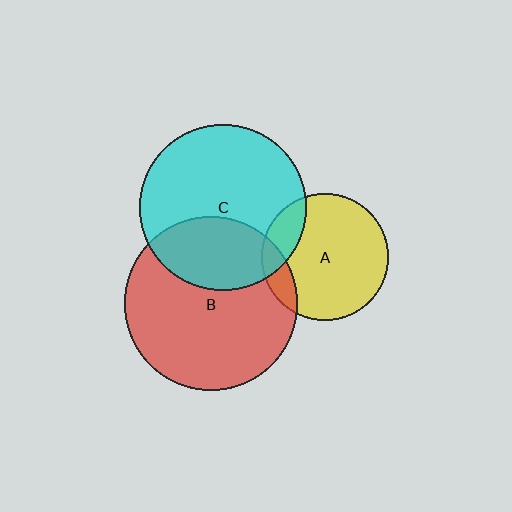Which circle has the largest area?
Circle B (red).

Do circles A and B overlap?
Yes.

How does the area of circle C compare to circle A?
Approximately 1.7 times.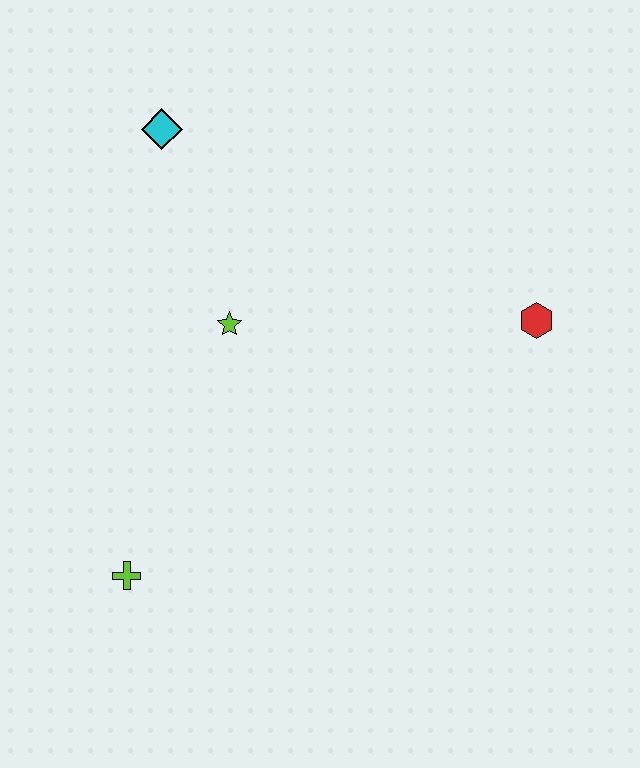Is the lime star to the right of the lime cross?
Yes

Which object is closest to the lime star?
The cyan diamond is closest to the lime star.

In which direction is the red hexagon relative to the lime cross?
The red hexagon is to the right of the lime cross.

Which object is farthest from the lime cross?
The red hexagon is farthest from the lime cross.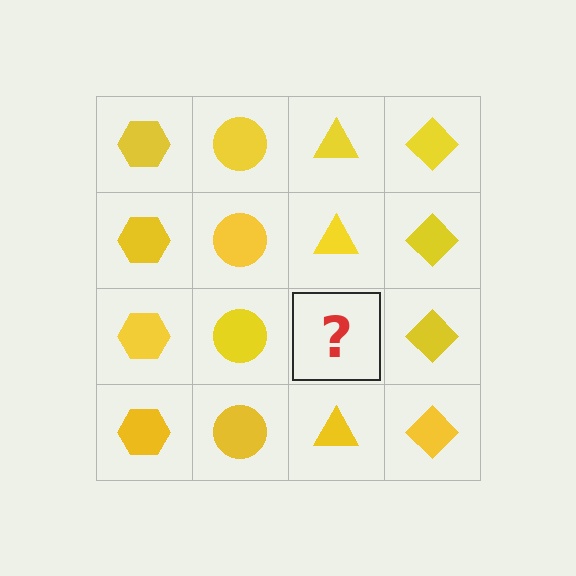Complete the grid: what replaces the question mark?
The question mark should be replaced with a yellow triangle.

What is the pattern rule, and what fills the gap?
The rule is that each column has a consistent shape. The gap should be filled with a yellow triangle.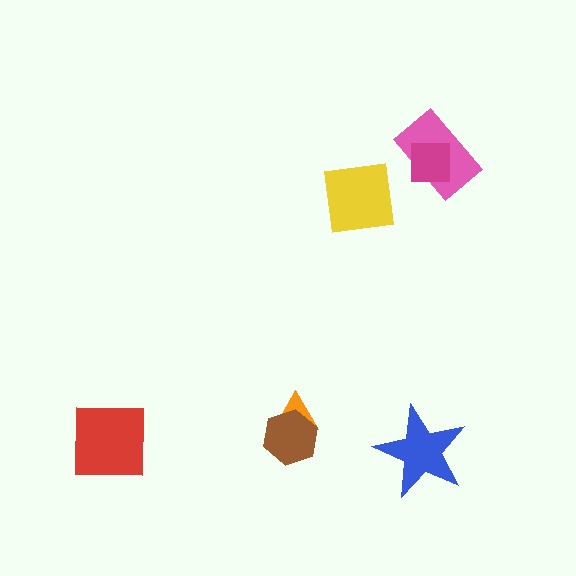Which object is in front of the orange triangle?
The brown hexagon is in front of the orange triangle.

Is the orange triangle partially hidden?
Yes, it is partially covered by another shape.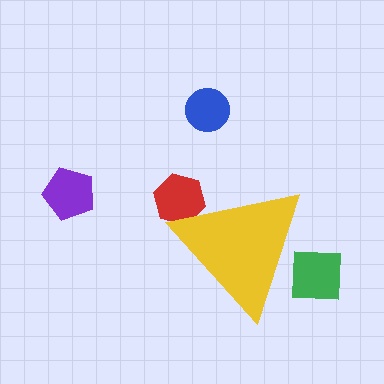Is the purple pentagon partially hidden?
No, the purple pentagon is fully visible.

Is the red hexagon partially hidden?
Yes, the red hexagon is partially hidden behind the yellow triangle.